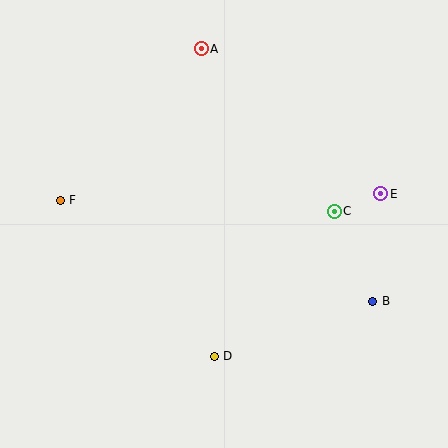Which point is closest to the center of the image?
Point C at (334, 211) is closest to the center.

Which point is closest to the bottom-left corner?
Point D is closest to the bottom-left corner.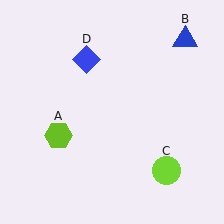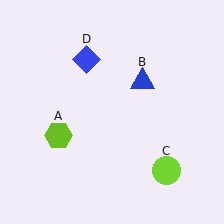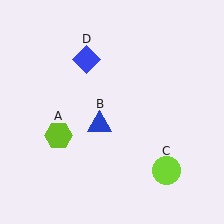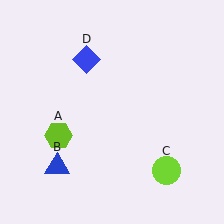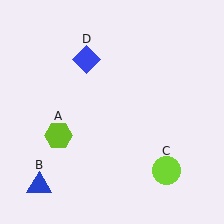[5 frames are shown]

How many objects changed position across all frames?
1 object changed position: blue triangle (object B).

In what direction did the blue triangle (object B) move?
The blue triangle (object B) moved down and to the left.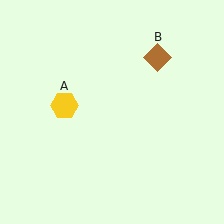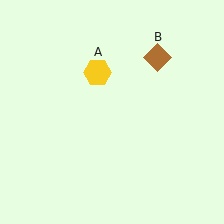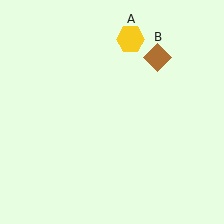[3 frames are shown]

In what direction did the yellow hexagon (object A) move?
The yellow hexagon (object A) moved up and to the right.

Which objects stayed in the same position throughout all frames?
Brown diamond (object B) remained stationary.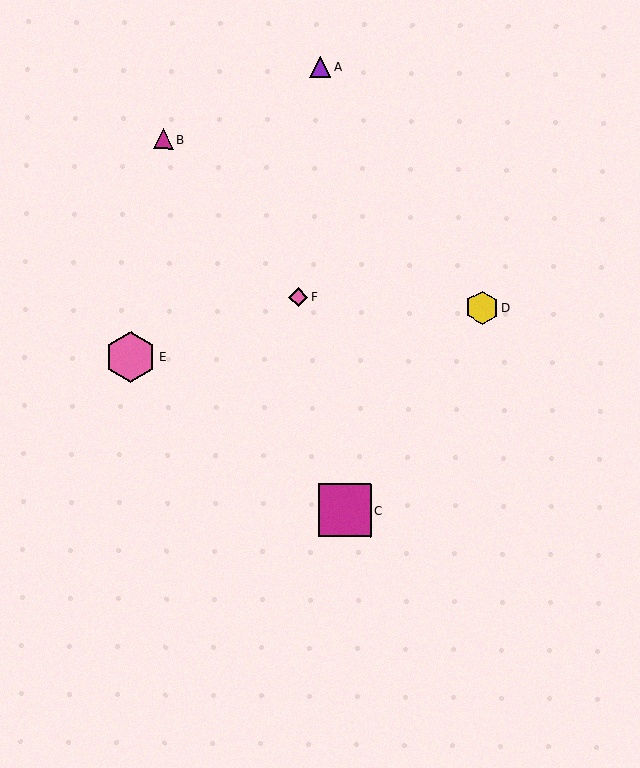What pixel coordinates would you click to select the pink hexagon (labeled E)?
Click at (130, 357) to select the pink hexagon E.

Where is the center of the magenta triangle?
The center of the magenta triangle is at (164, 139).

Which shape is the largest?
The magenta square (labeled C) is the largest.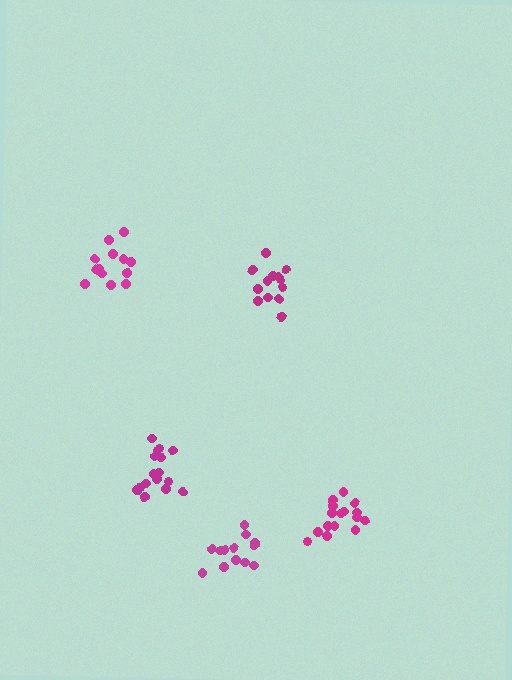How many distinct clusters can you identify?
There are 5 distinct clusters.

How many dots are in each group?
Group 1: 16 dots, Group 2: 13 dots, Group 3: 13 dots, Group 4: 16 dots, Group 5: 13 dots (71 total).